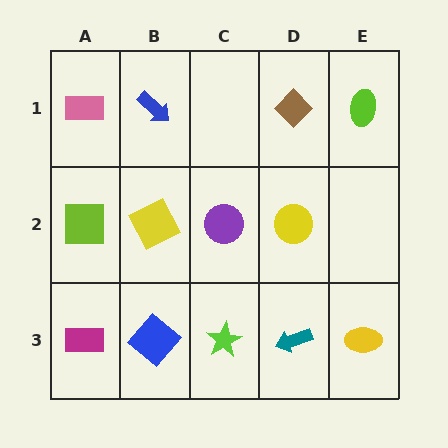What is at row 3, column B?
A blue diamond.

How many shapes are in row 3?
5 shapes.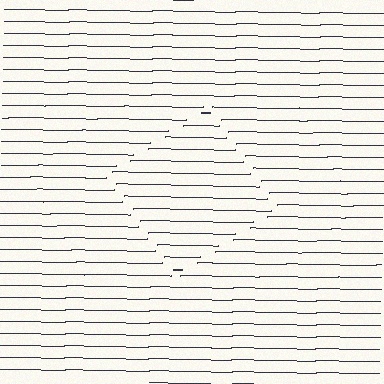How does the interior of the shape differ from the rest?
The interior of the shape contains the same grating, shifted by half a period — the contour is defined by the phase discontinuity where line-ends from the inner and outer gratings abut.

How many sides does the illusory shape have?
4 sides — the line-ends trace a square.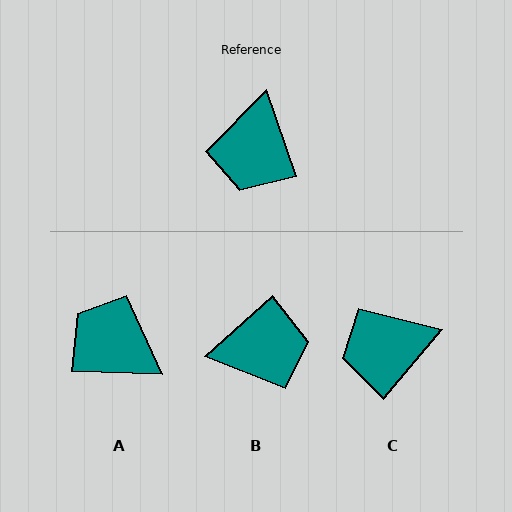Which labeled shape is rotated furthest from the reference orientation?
B, about 113 degrees away.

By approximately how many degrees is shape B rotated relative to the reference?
Approximately 113 degrees counter-clockwise.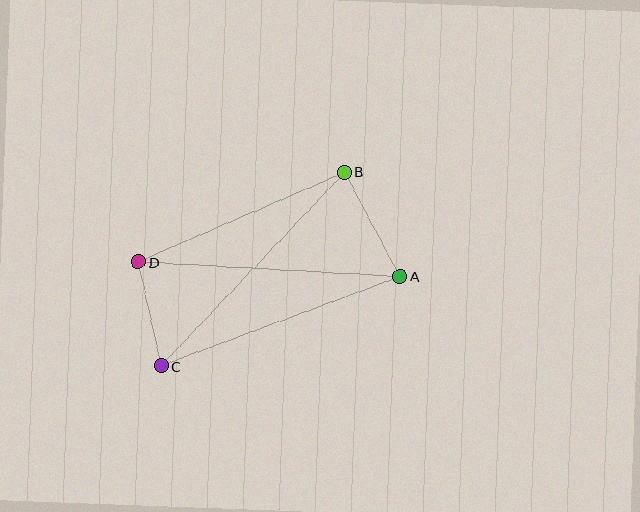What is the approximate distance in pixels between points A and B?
The distance between A and B is approximately 118 pixels.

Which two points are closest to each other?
Points C and D are closest to each other.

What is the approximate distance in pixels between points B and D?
The distance between B and D is approximately 225 pixels.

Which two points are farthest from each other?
Points B and C are farthest from each other.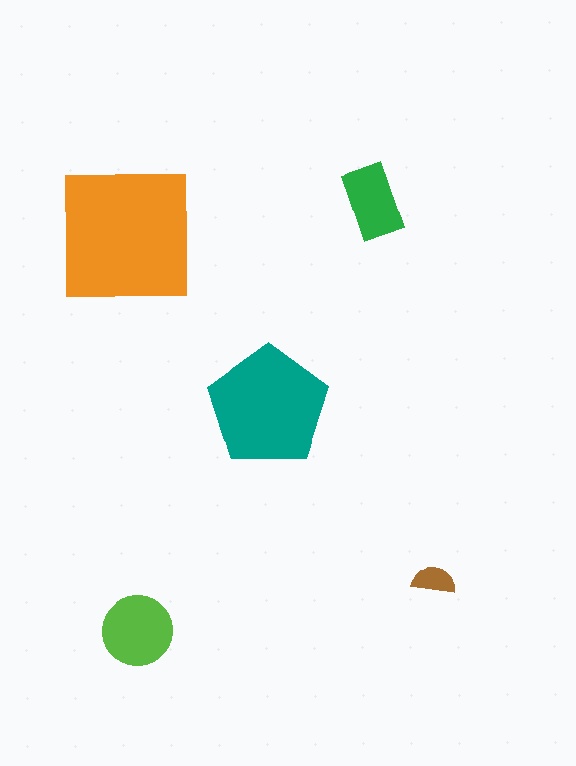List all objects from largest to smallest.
The orange square, the teal pentagon, the lime circle, the green rectangle, the brown semicircle.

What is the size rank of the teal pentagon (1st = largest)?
2nd.